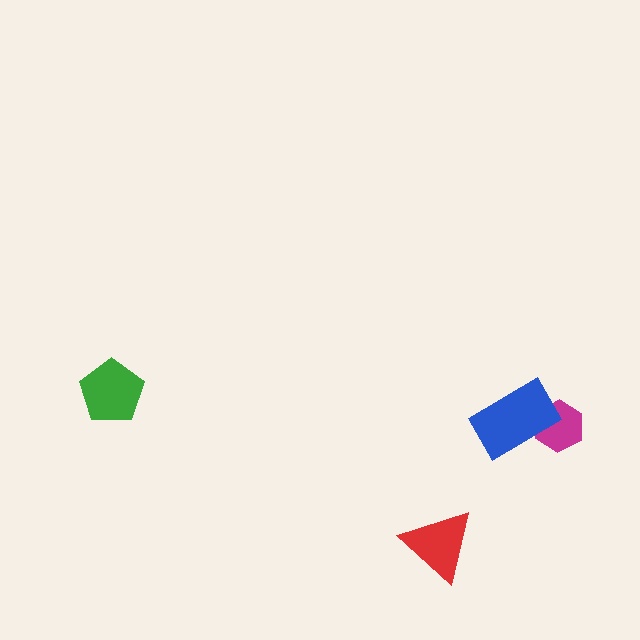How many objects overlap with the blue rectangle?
1 object overlaps with the blue rectangle.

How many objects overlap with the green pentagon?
0 objects overlap with the green pentagon.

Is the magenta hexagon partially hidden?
Yes, it is partially covered by another shape.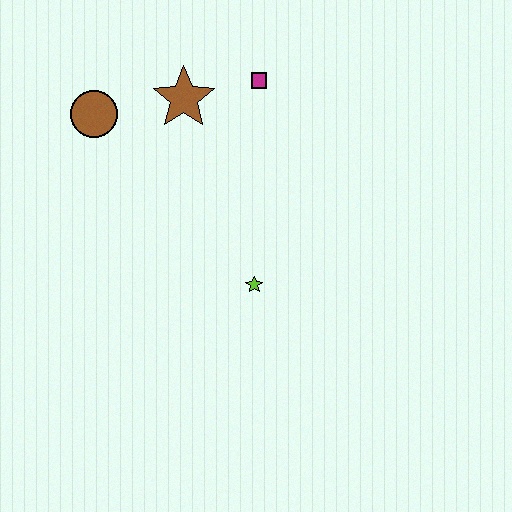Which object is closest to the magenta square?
The brown star is closest to the magenta square.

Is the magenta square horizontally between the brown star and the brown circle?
No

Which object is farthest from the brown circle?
The lime star is farthest from the brown circle.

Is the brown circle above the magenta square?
No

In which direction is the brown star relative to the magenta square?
The brown star is to the left of the magenta square.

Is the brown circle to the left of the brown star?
Yes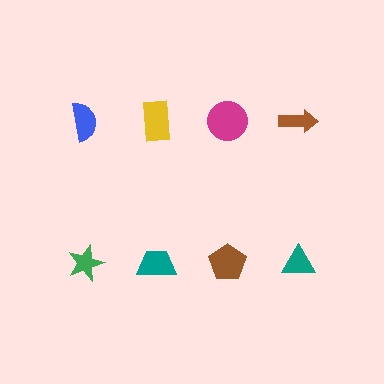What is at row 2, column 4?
A teal triangle.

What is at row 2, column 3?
A brown pentagon.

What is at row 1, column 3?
A magenta circle.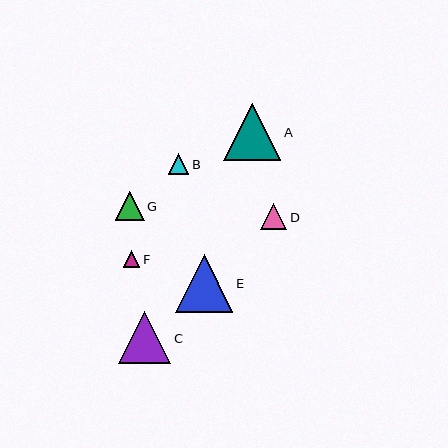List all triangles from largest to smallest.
From largest to smallest: E, A, C, G, D, B, F.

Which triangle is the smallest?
Triangle F is the smallest with a size of approximately 17 pixels.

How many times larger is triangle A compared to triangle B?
Triangle A is approximately 2.8 times the size of triangle B.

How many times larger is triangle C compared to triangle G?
Triangle C is approximately 1.8 times the size of triangle G.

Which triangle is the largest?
Triangle E is the largest with a size of approximately 57 pixels.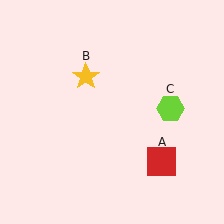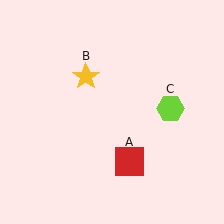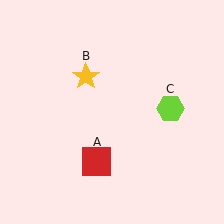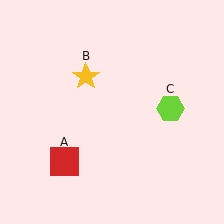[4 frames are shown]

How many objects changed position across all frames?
1 object changed position: red square (object A).